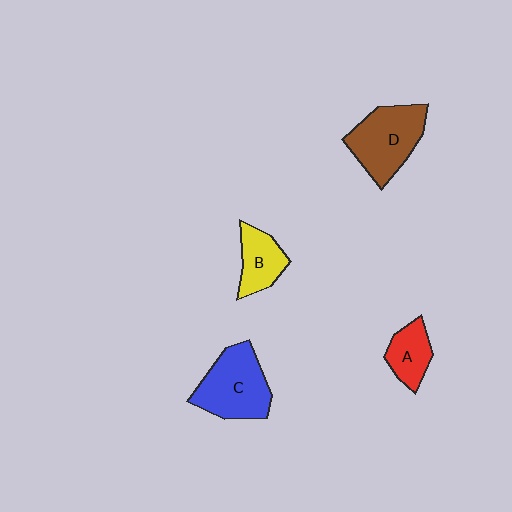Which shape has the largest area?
Shape D (brown).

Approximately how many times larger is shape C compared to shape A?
Approximately 1.9 times.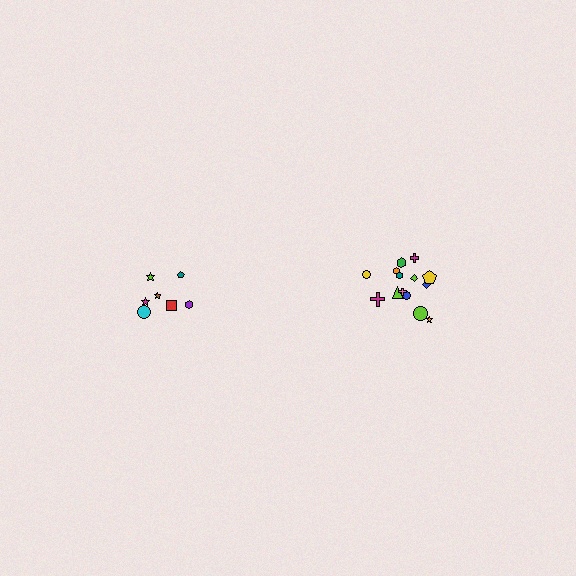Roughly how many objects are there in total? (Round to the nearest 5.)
Roughly 20 objects in total.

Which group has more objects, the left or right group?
The right group.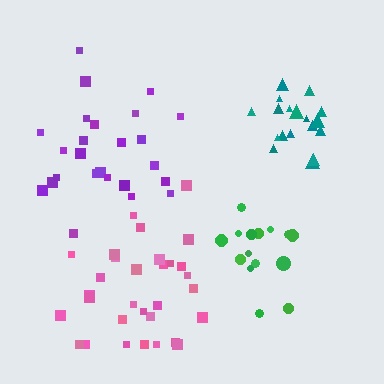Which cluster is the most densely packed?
Teal.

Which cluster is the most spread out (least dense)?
Purple.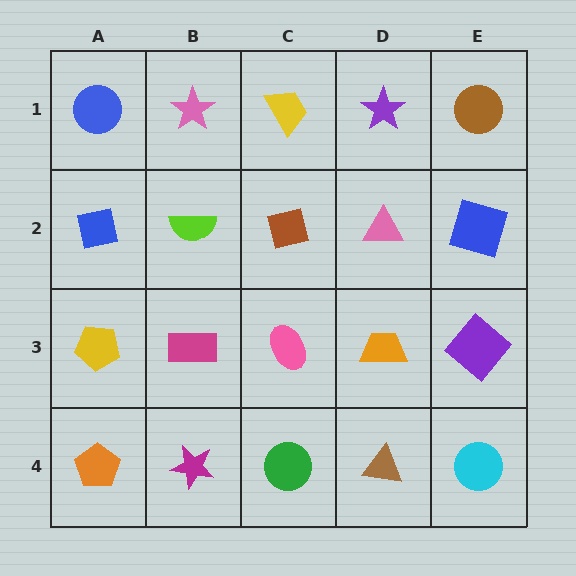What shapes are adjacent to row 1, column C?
A brown square (row 2, column C), a pink star (row 1, column B), a purple star (row 1, column D).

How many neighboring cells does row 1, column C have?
3.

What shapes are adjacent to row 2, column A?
A blue circle (row 1, column A), a yellow pentagon (row 3, column A), a lime semicircle (row 2, column B).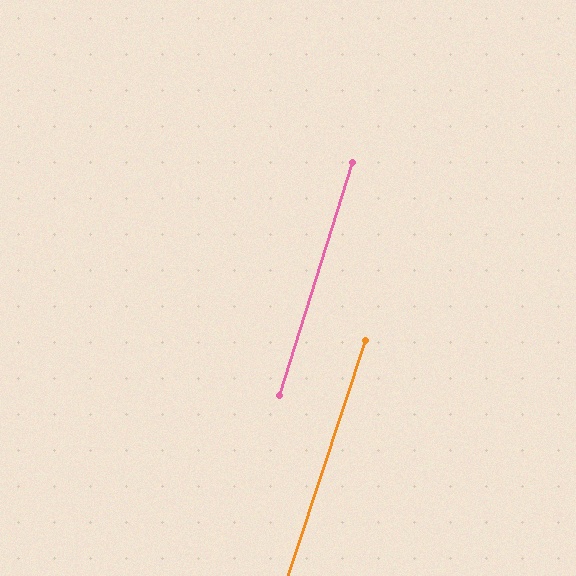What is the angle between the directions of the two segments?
Approximately 1 degree.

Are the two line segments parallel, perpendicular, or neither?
Parallel — their directions differ by only 0.9°.